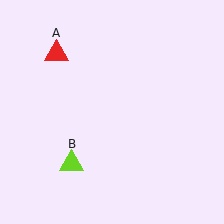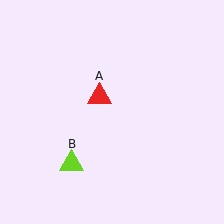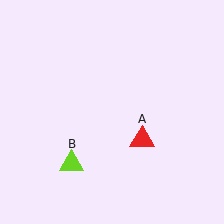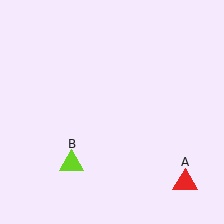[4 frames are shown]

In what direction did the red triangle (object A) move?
The red triangle (object A) moved down and to the right.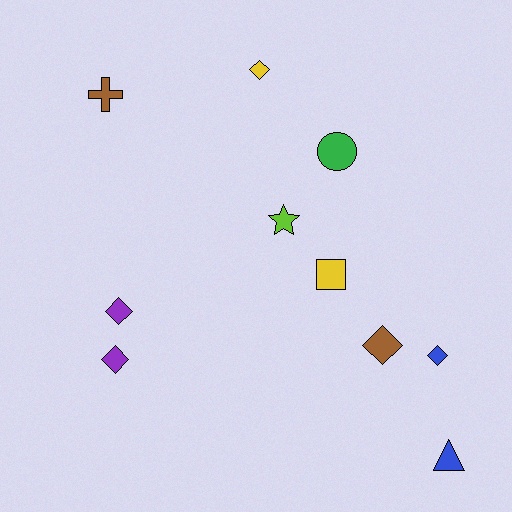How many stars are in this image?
There is 1 star.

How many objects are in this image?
There are 10 objects.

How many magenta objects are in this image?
There are no magenta objects.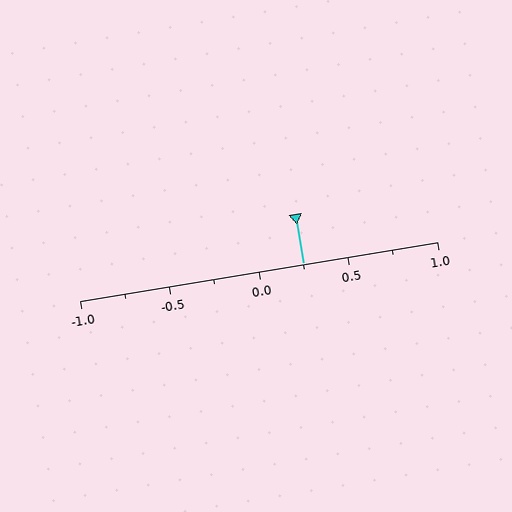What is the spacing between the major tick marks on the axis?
The major ticks are spaced 0.5 apart.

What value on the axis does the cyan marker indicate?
The marker indicates approximately 0.25.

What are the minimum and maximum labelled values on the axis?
The axis runs from -1.0 to 1.0.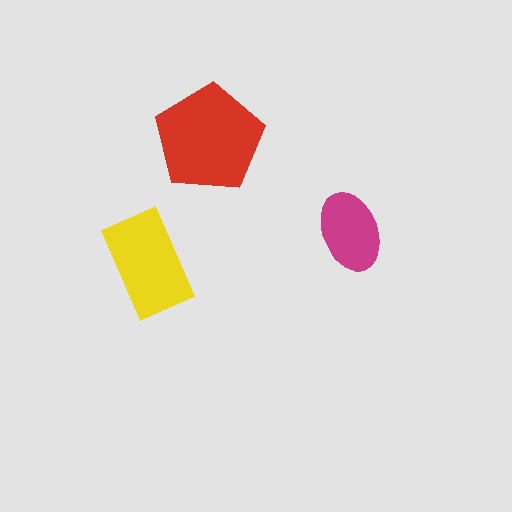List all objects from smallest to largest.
The magenta ellipse, the yellow rectangle, the red pentagon.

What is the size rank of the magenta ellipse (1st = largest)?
3rd.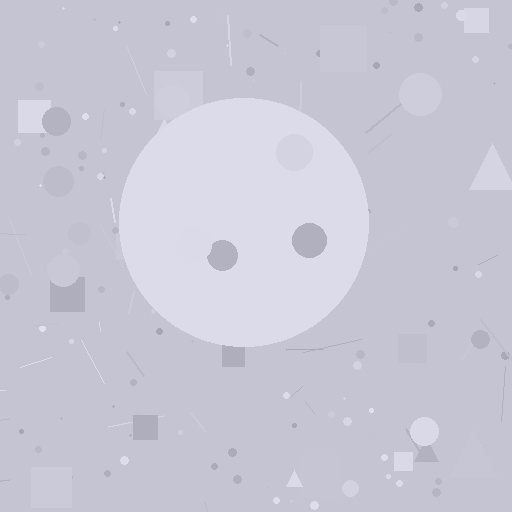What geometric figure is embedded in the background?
A circle is embedded in the background.